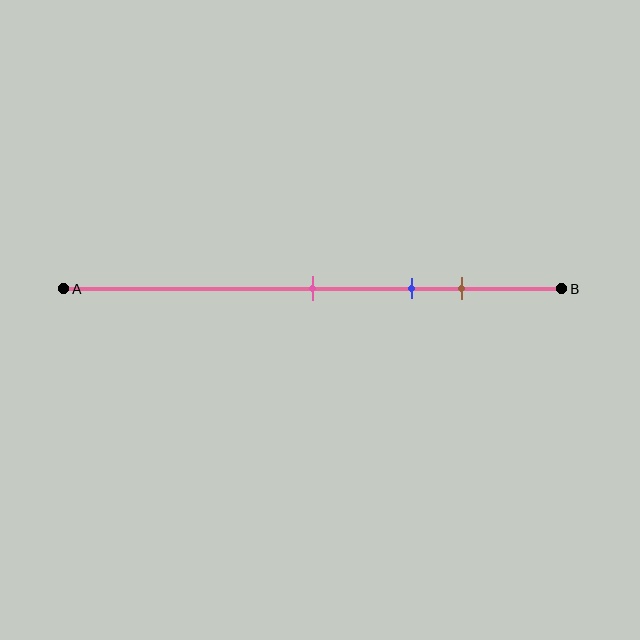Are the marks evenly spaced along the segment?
Yes, the marks are approximately evenly spaced.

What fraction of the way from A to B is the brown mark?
The brown mark is approximately 80% (0.8) of the way from A to B.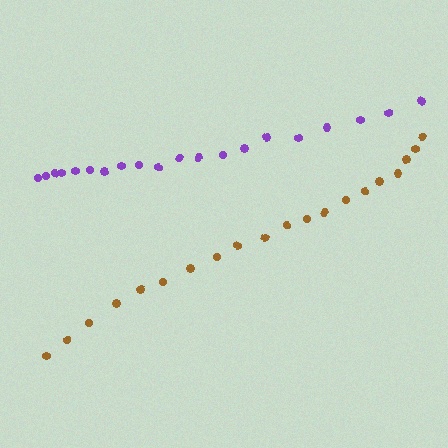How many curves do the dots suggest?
There are 2 distinct paths.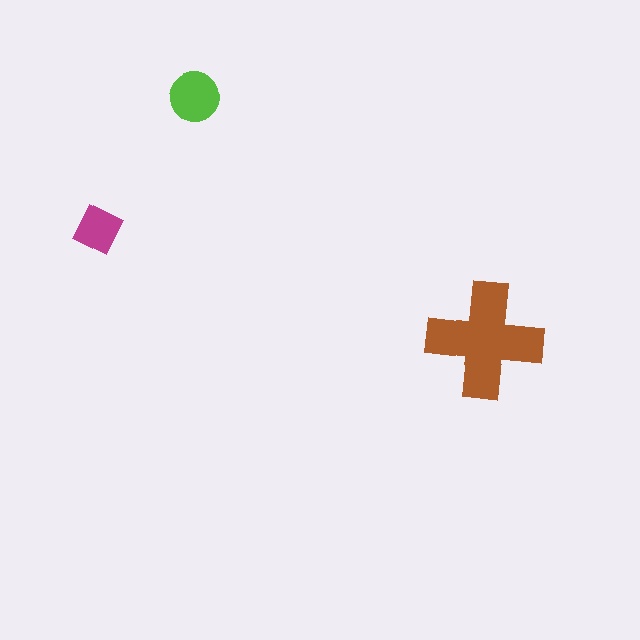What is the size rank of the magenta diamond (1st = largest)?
3rd.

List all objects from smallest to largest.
The magenta diamond, the lime circle, the brown cross.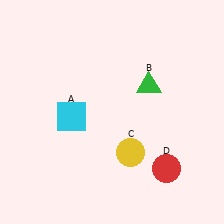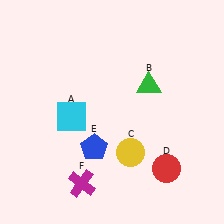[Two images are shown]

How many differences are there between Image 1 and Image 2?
There are 2 differences between the two images.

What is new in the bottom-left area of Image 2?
A blue pentagon (E) was added in the bottom-left area of Image 2.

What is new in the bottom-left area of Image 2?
A magenta cross (F) was added in the bottom-left area of Image 2.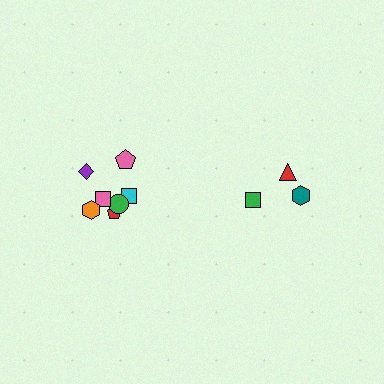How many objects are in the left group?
There are 7 objects.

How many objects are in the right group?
There are 3 objects.